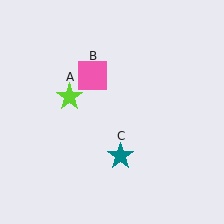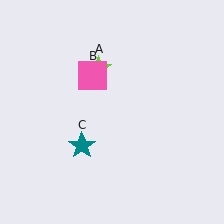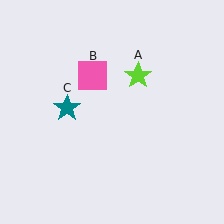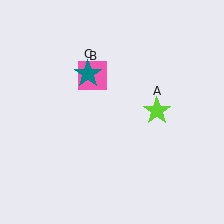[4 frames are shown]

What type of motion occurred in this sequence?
The lime star (object A), teal star (object C) rotated clockwise around the center of the scene.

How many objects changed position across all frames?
2 objects changed position: lime star (object A), teal star (object C).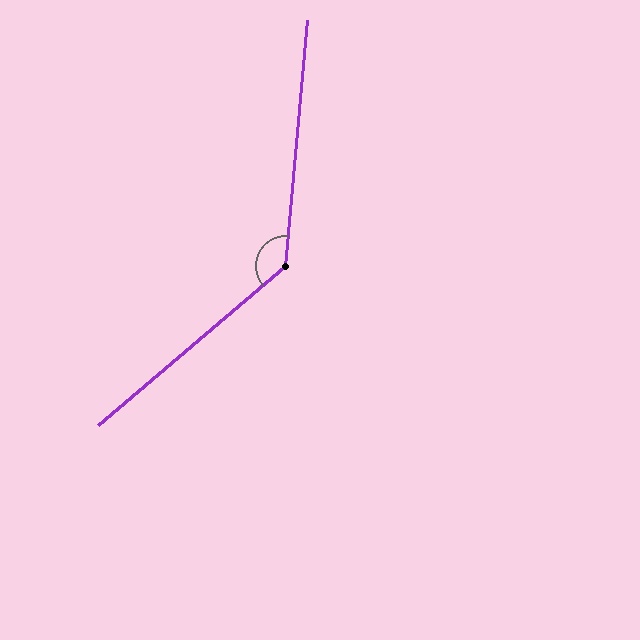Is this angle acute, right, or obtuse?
It is obtuse.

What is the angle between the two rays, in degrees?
Approximately 135 degrees.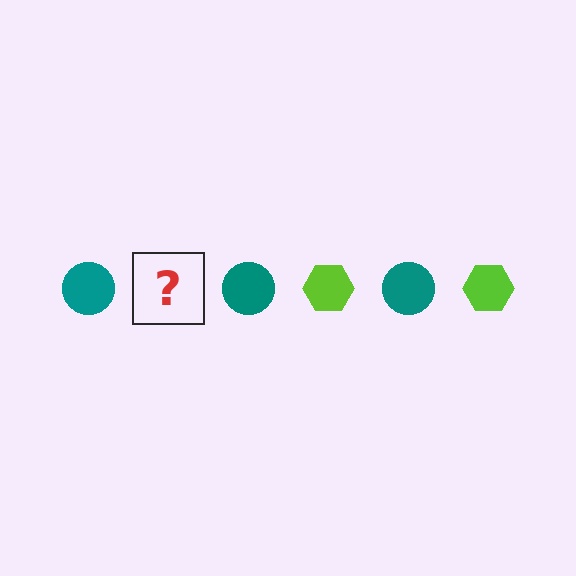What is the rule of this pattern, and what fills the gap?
The rule is that the pattern alternates between teal circle and lime hexagon. The gap should be filled with a lime hexagon.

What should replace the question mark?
The question mark should be replaced with a lime hexagon.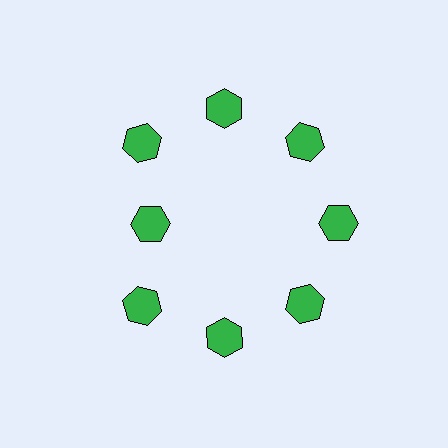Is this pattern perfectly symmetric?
No. The 8 green hexagons are arranged in a ring, but one element near the 9 o'clock position is pulled inward toward the center, breaking the 8-fold rotational symmetry.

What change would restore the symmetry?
The symmetry would be restored by moving it outward, back onto the ring so that all 8 hexagons sit at equal angles and equal distance from the center.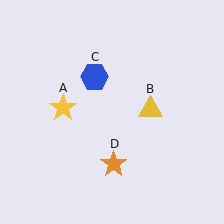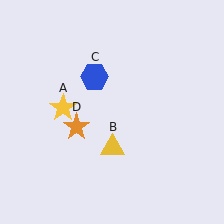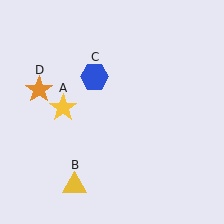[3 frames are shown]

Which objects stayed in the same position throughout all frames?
Yellow star (object A) and blue hexagon (object C) remained stationary.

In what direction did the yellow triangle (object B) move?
The yellow triangle (object B) moved down and to the left.